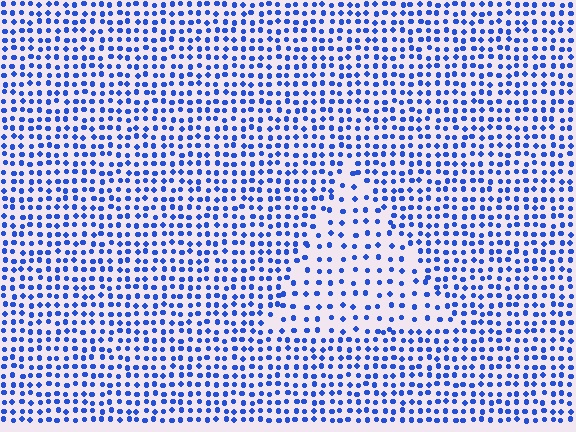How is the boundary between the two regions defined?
The boundary is defined by a change in element density (approximately 1.8x ratio). All elements are the same color, size, and shape.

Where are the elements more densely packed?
The elements are more densely packed outside the triangle boundary.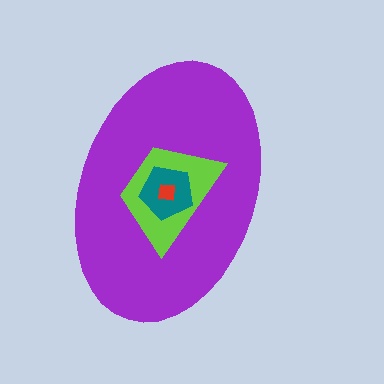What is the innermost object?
The red square.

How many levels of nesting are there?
4.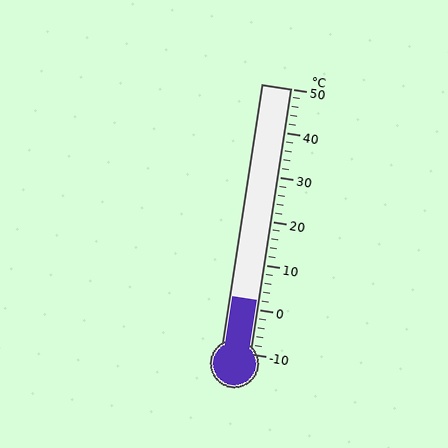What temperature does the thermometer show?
The thermometer shows approximately 2°C.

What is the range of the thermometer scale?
The thermometer scale ranges from -10°C to 50°C.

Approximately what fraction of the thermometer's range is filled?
The thermometer is filled to approximately 20% of its range.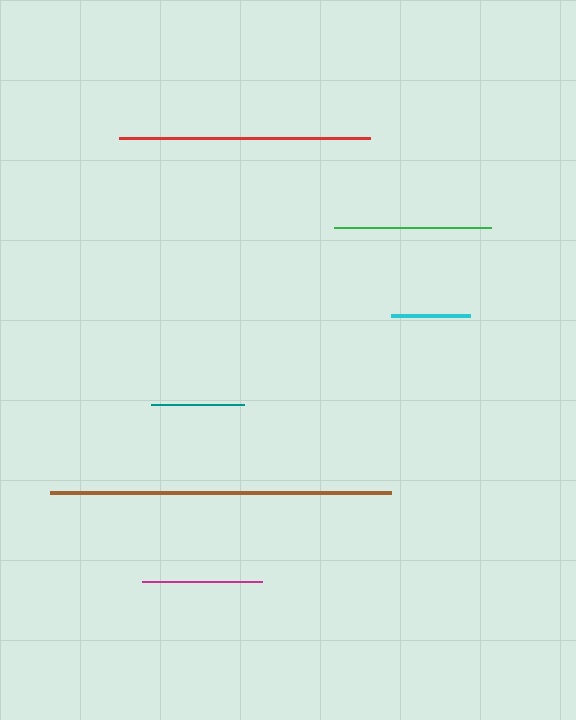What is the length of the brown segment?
The brown segment is approximately 340 pixels long.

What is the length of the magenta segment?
The magenta segment is approximately 120 pixels long.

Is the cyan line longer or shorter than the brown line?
The brown line is longer than the cyan line.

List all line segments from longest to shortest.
From longest to shortest: brown, red, green, magenta, teal, cyan.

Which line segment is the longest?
The brown line is the longest at approximately 340 pixels.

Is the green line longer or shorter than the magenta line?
The green line is longer than the magenta line.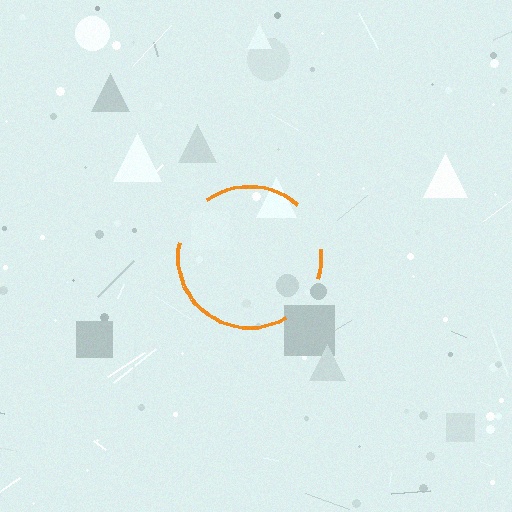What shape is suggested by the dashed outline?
The dashed outline suggests a circle.